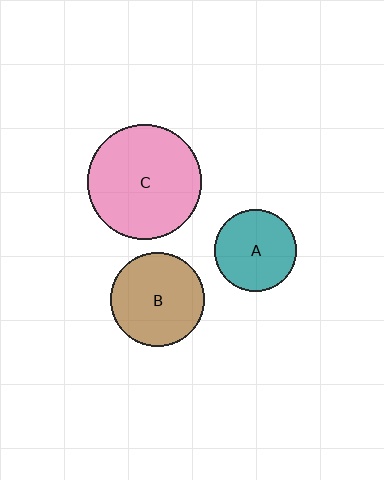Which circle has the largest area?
Circle C (pink).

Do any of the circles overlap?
No, none of the circles overlap.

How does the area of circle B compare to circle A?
Approximately 1.3 times.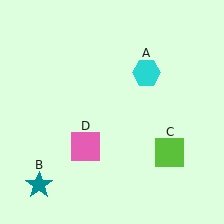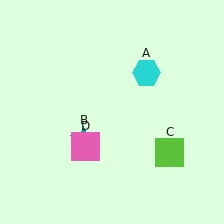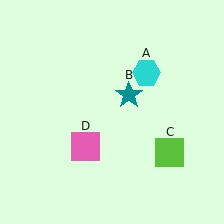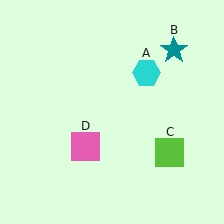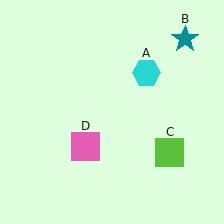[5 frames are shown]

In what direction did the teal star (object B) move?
The teal star (object B) moved up and to the right.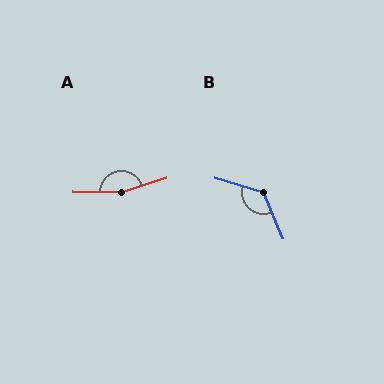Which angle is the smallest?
B, at approximately 129 degrees.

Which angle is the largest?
A, at approximately 162 degrees.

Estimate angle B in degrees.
Approximately 129 degrees.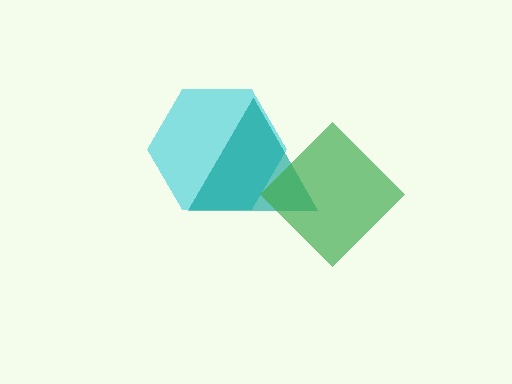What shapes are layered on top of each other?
The layered shapes are: a cyan hexagon, a teal triangle, a green diamond.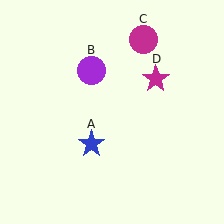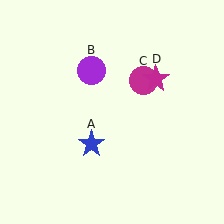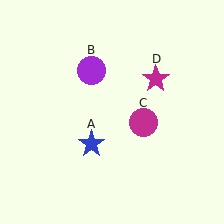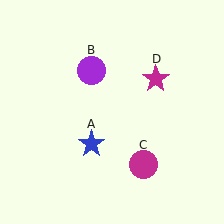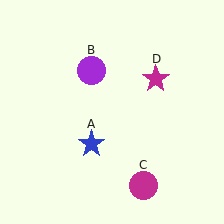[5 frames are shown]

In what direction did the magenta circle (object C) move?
The magenta circle (object C) moved down.